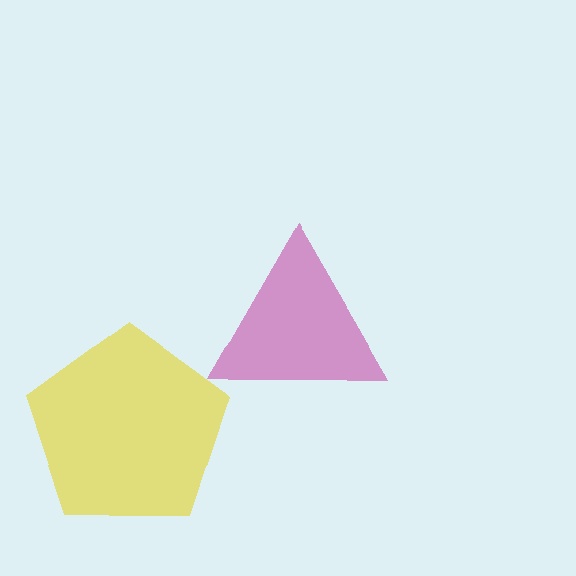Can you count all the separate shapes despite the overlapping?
Yes, there are 2 separate shapes.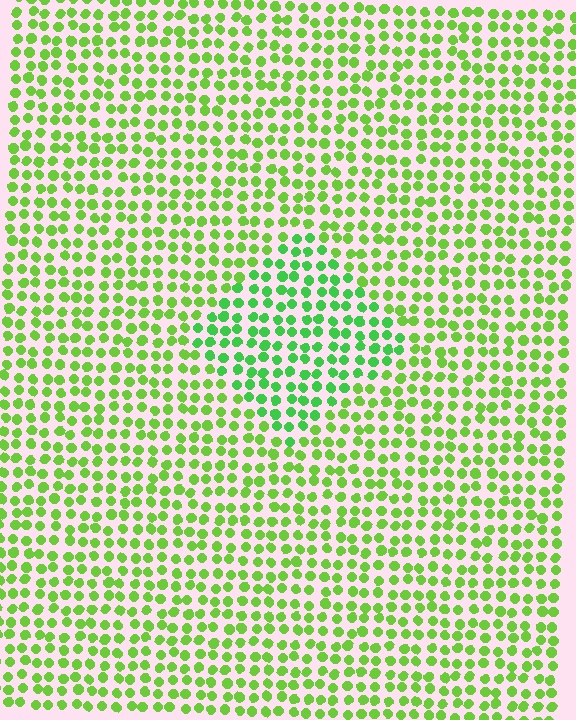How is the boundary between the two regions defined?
The boundary is defined purely by a slight shift in hue (about 26 degrees). Spacing, size, and orientation are identical on both sides.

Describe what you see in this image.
The image is filled with small lime elements in a uniform arrangement. A diamond-shaped region is visible where the elements are tinted to a slightly different hue, forming a subtle color boundary.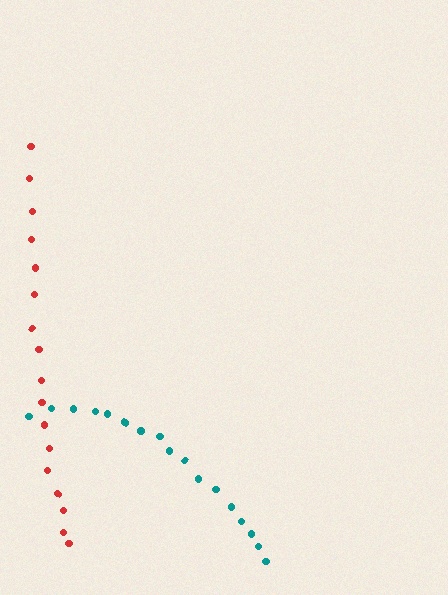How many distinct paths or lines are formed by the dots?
There are 2 distinct paths.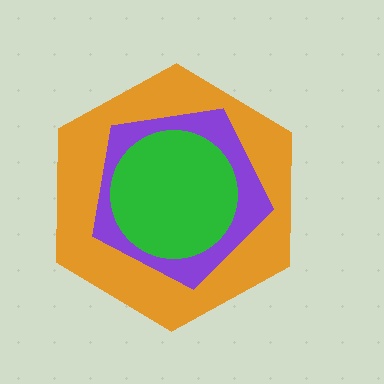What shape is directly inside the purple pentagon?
The green circle.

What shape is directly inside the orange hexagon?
The purple pentagon.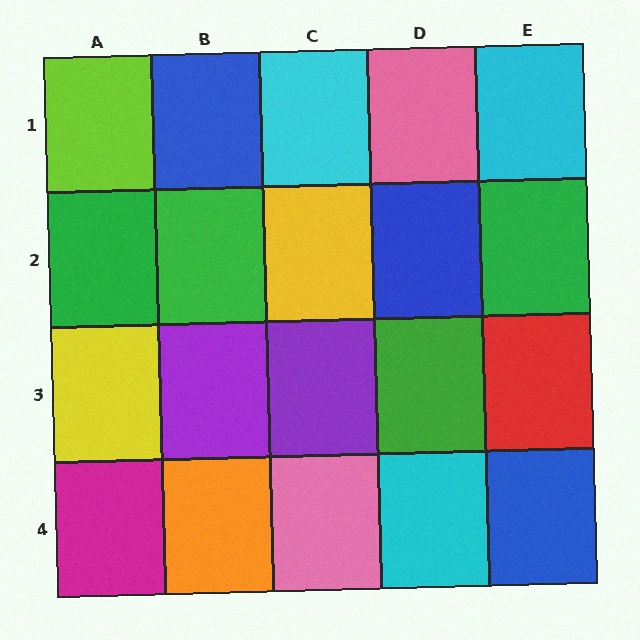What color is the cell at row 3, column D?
Green.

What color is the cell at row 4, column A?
Magenta.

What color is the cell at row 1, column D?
Pink.